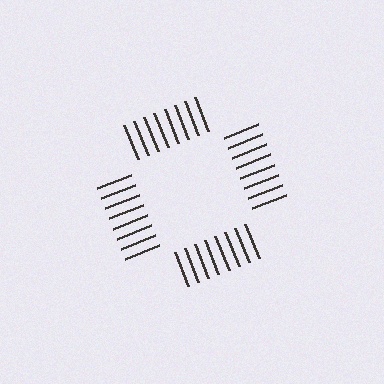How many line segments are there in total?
32 — 8 along each of the 4 edges.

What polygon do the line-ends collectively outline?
An illusory square — the line segments terminate on its edges but no continuous stroke is drawn.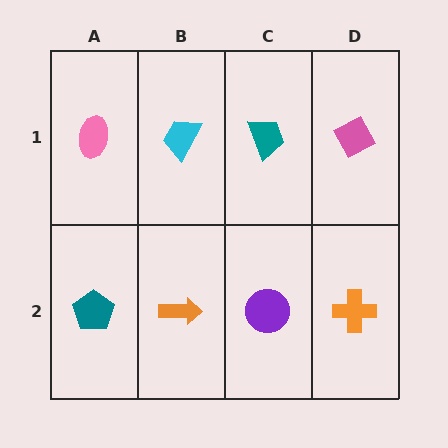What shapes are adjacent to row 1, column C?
A purple circle (row 2, column C), a cyan trapezoid (row 1, column B), a pink diamond (row 1, column D).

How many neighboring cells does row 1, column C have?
3.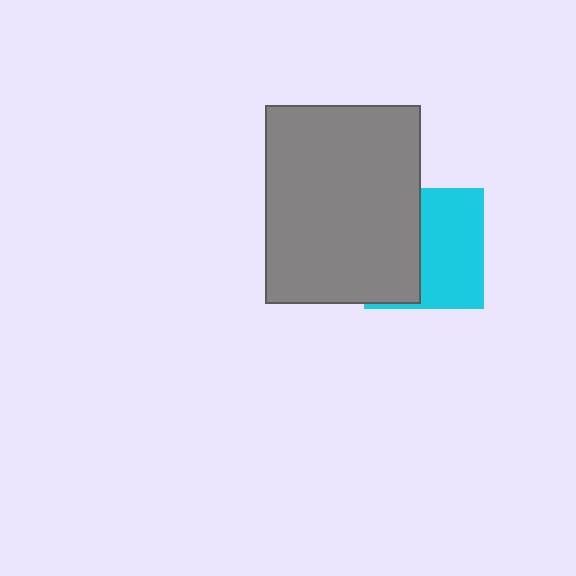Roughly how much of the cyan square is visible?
About half of it is visible (roughly 54%).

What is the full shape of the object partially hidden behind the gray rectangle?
The partially hidden object is a cyan square.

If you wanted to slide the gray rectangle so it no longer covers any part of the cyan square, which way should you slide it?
Slide it left — that is the most direct way to separate the two shapes.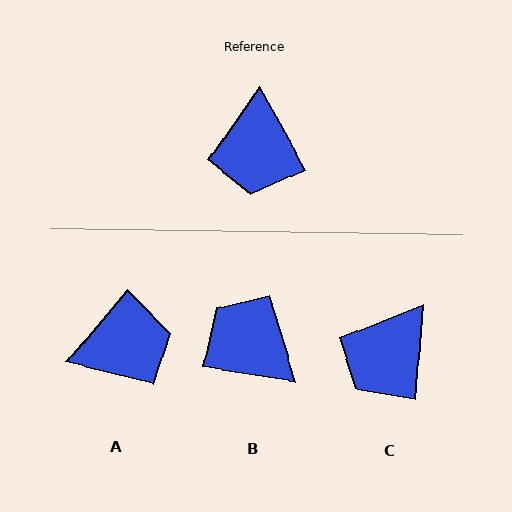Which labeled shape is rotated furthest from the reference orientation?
B, about 128 degrees away.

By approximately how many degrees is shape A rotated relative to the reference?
Approximately 111 degrees counter-clockwise.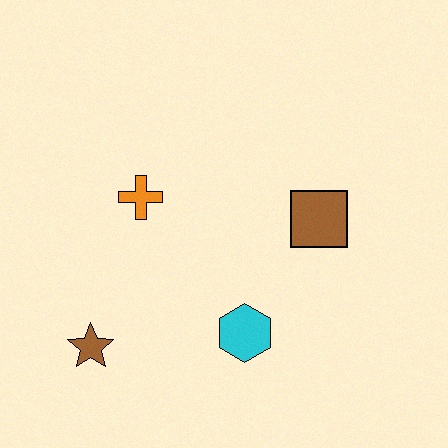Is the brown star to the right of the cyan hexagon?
No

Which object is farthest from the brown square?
The brown star is farthest from the brown square.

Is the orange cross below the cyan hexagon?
No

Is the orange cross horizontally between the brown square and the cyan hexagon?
No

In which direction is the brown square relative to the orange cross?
The brown square is to the right of the orange cross.